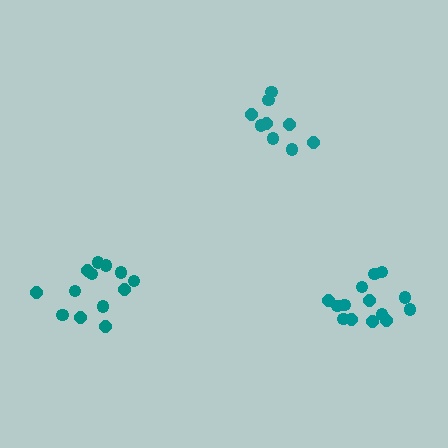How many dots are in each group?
Group 1: 9 dots, Group 2: 13 dots, Group 3: 14 dots (36 total).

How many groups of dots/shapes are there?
There are 3 groups.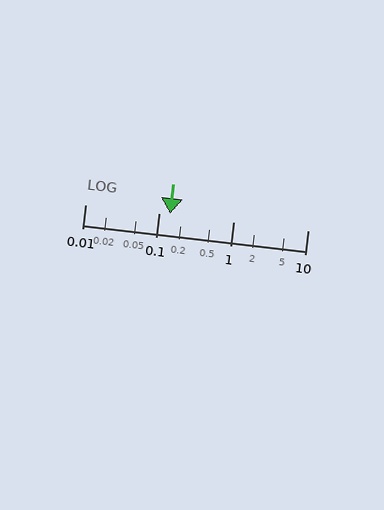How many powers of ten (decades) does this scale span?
The scale spans 3 decades, from 0.01 to 10.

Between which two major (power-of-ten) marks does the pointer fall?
The pointer is between 0.1 and 1.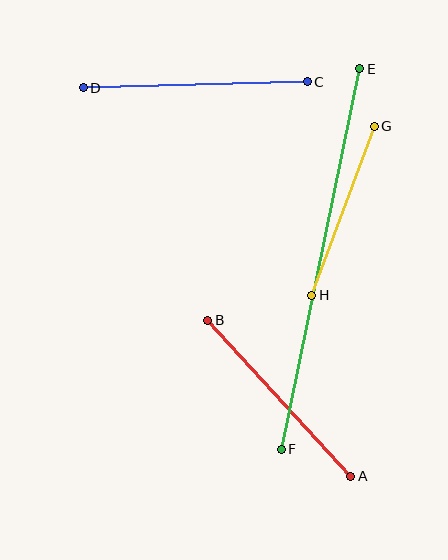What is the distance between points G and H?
The distance is approximately 180 pixels.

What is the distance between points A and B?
The distance is approximately 212 pixels.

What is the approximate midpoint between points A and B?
The midpoint is at approximately (279, 398) pixels.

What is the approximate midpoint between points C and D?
The midpoint is at approximately (195, 85) pixels.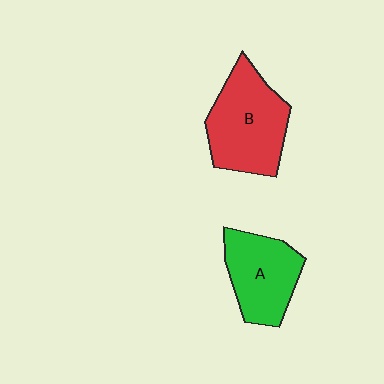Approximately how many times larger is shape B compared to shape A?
Approximately 1.3 times.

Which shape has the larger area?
Shape B (red).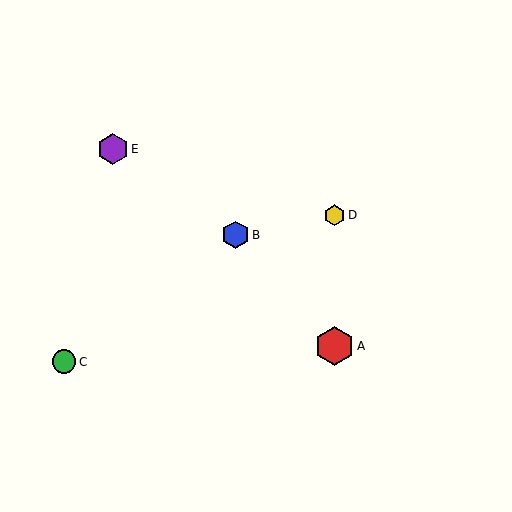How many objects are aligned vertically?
2 objects (A, D) are aligned vertically.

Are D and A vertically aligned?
Yes, both are at x≈335.